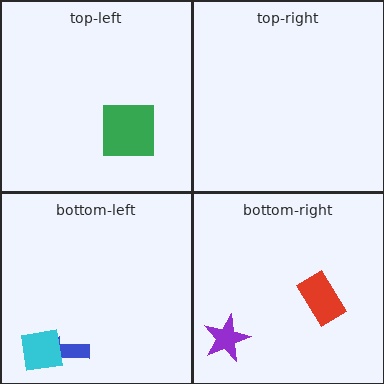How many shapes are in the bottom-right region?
2.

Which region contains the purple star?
The bottom-right region.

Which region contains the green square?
The top-left region.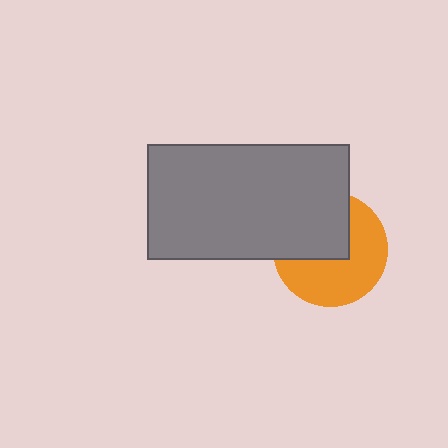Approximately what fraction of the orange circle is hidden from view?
Roughly 43% of the orange circle is hidden behind the gray rectangle.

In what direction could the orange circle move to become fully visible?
The orange circle could move toward the lower-right. That would shift it out from behind the gray rectangle entirely.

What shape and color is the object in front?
The object in front is a gray rectangle.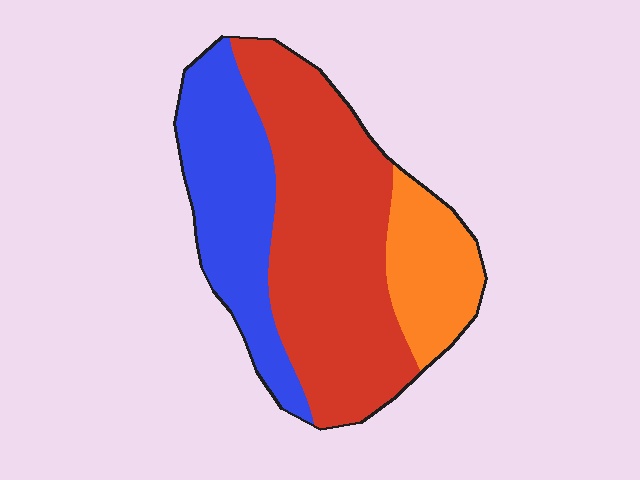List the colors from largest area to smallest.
From largest to smallest: red, blue, orange.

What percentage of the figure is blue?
Blue takes up about one third (1/3) of the figure.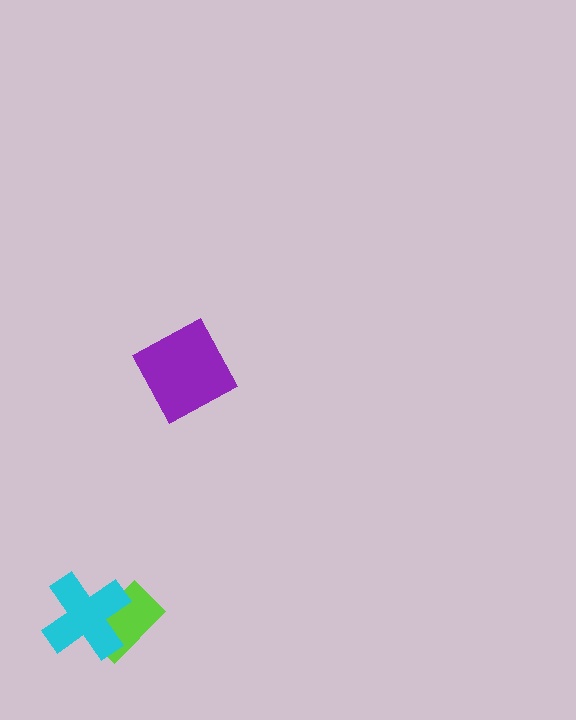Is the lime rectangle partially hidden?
Yes, it is partially covered by another shape.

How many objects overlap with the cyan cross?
1 object overlaps with the cyan cross.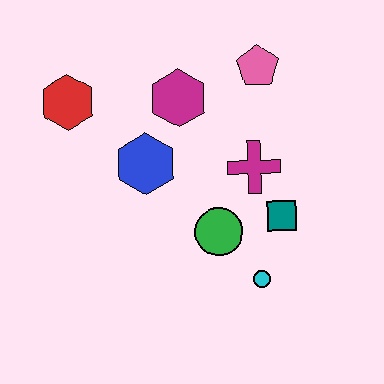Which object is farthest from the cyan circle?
The red hexagon is farthest from the cyan circle.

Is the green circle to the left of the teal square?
Yes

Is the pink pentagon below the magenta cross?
No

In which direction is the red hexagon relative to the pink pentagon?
The red hexagon is to the left of the pink pentagon.